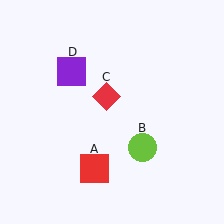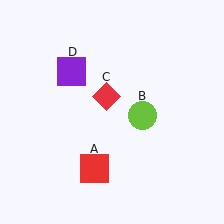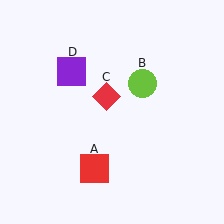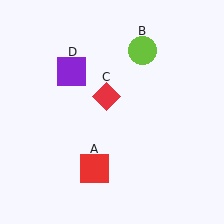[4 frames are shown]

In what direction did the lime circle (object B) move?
The lime circle (object B) moved up.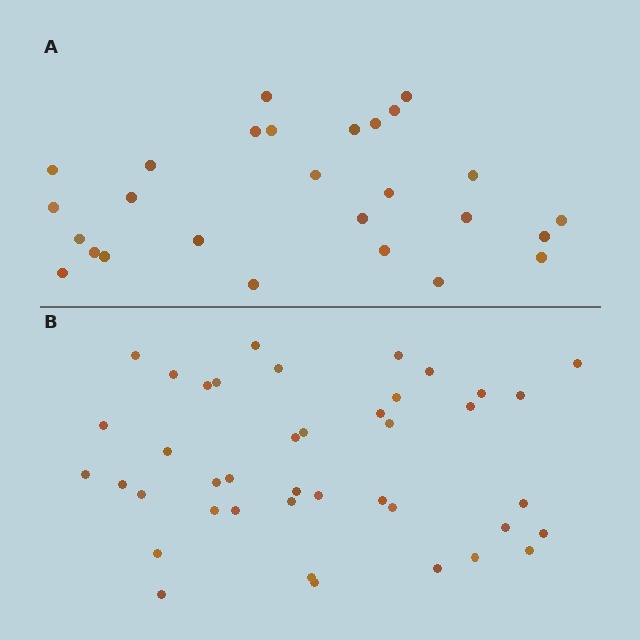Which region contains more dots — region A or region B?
Region B (the bottom region) has more dots.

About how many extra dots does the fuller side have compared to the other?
Region B has approximately 15 more dots than region A.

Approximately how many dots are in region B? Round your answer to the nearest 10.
About 40 dots. (The exact count is 41, which rounds to 40.)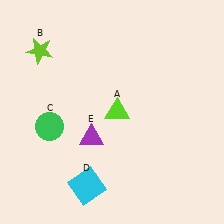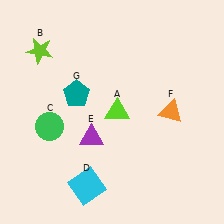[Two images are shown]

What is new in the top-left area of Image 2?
A teal pentagon (G) was added in the top-left area of Image 2.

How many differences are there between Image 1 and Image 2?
There are 2 differences between the two images.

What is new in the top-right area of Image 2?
An orange triangle (F) was added in the top-right area of Image 2.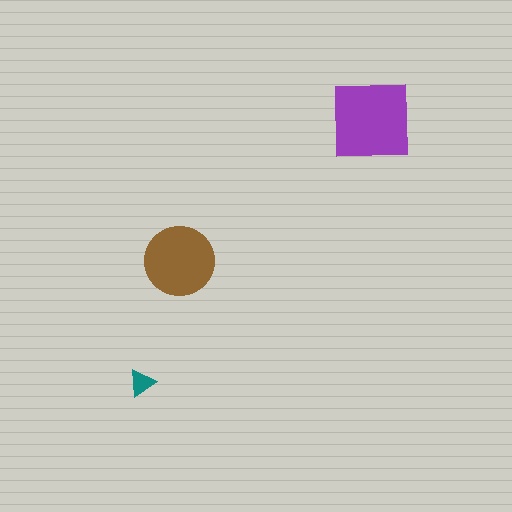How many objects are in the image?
There are 3 objects in the image.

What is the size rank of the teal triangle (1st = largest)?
3rd.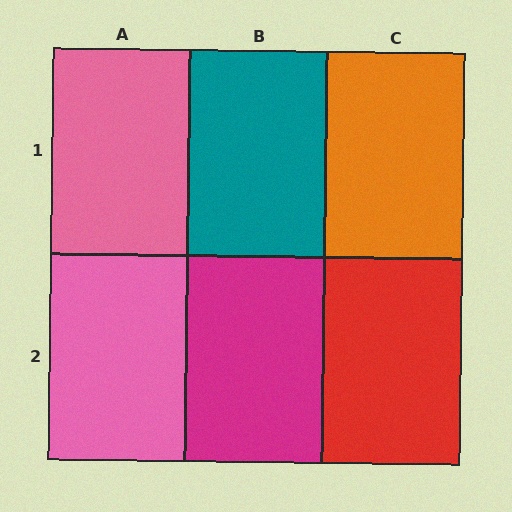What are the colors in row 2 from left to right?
Pink, magenta, red.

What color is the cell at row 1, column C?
Orange.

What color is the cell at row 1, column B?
Teal.